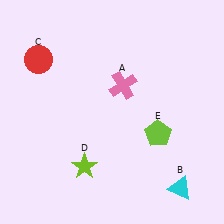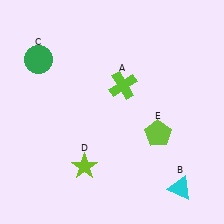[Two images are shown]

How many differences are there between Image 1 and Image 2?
There are 2 differences between the two images.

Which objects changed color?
A changed from pink to lime. C changed from red to green.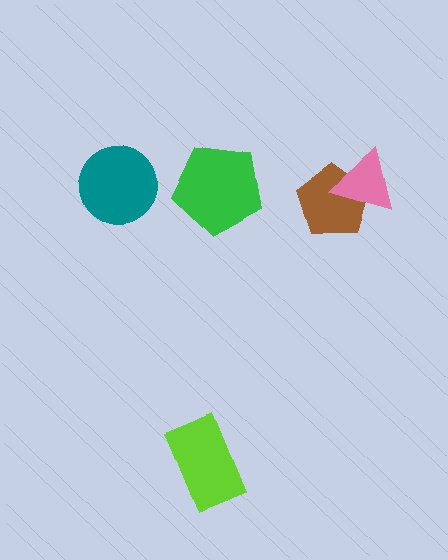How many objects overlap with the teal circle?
0 objects overlap with the teal circle.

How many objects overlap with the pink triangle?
1 object overlaps with the pink triangle.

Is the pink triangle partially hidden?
No, no other shape covers it.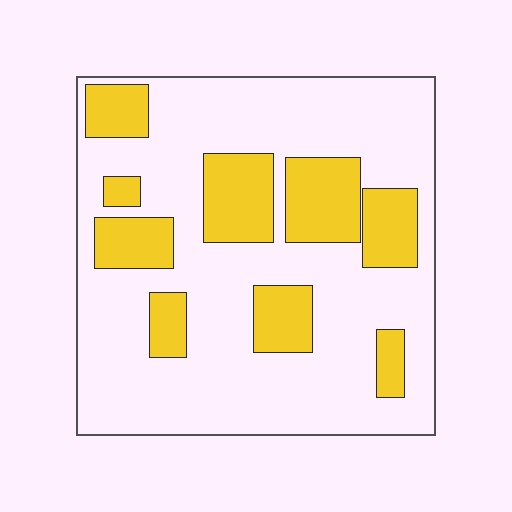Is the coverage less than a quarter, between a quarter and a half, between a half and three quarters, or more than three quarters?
Between a quarter and a half.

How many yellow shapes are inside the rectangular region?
9.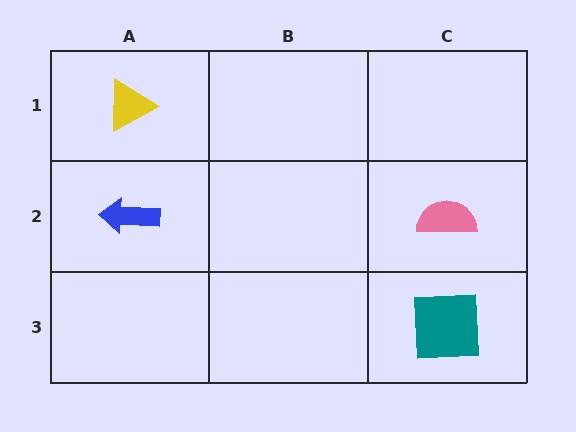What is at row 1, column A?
A yellow triangle.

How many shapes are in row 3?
1 shape.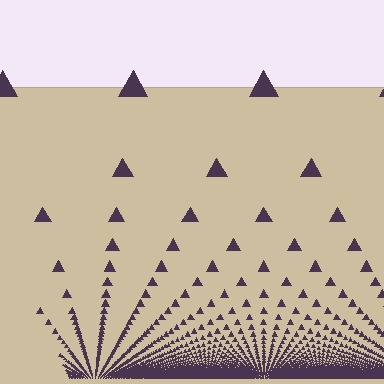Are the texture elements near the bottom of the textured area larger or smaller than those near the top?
Smaller. The gradient is inverted — elements near the bottom are smaller and denser.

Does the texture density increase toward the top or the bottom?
Density increases toward the bottom.